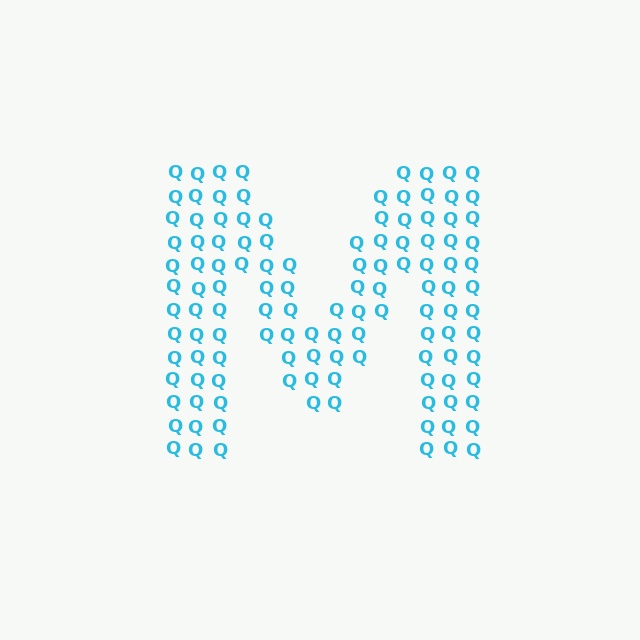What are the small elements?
The small elements are letter Q's.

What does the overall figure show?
The overall figure shows the letter M.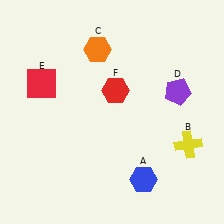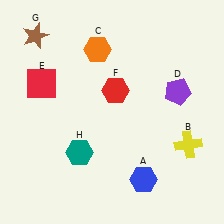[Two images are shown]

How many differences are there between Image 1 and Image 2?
There are 2 differences between the two images.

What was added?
A brown star (G), a teal hexagon (H) were added in Image 2.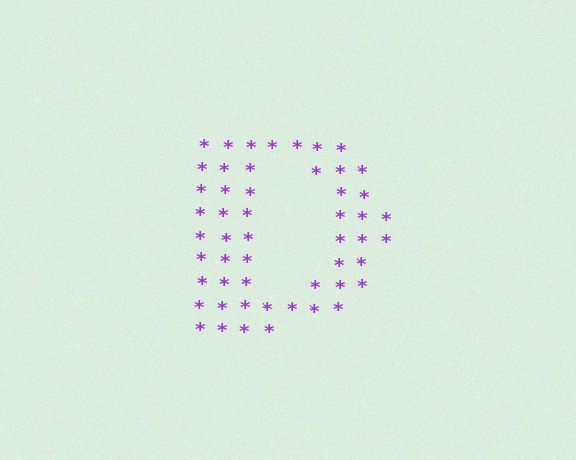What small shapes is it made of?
It is made of small asterisks.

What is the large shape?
The large shape is the letter D.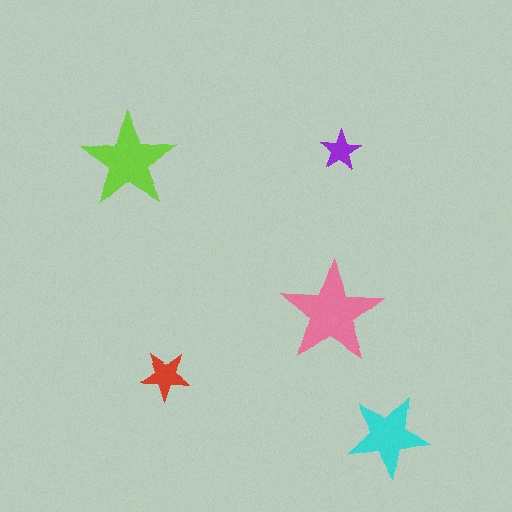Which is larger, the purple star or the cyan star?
The cyan one.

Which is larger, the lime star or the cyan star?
The lime one.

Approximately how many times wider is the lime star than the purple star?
About 2.5 times wider.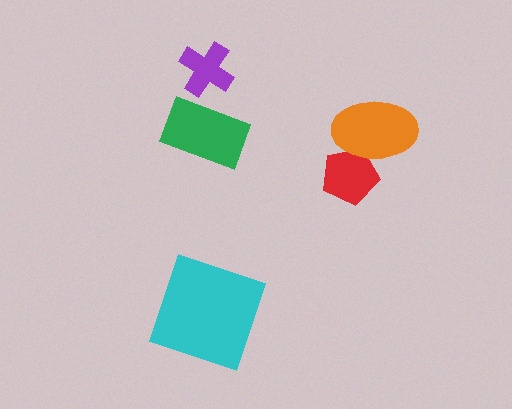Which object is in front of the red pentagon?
The orange ellipse is in front of the red pentagon.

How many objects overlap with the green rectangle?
0 objects overlap with the green rectangle.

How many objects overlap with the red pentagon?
1 object overlaps with the red pentagon.